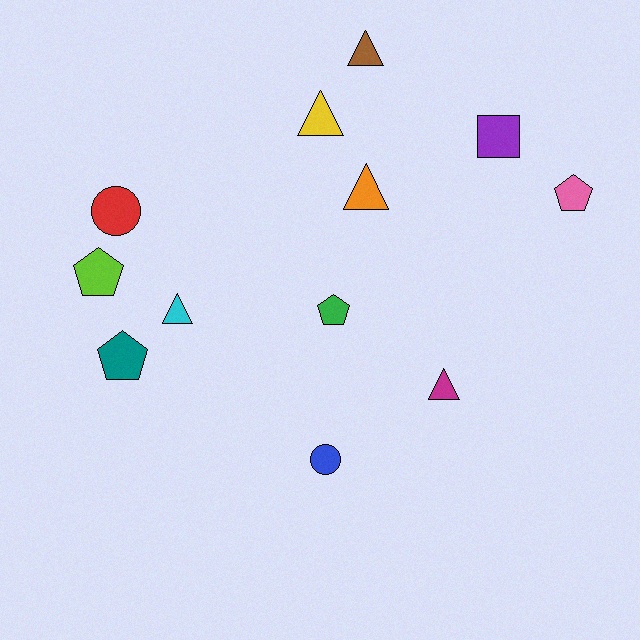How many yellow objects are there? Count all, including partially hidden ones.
There is 1 yellow object.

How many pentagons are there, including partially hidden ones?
There are 4 pentagons.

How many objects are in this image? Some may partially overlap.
There are 12 objects.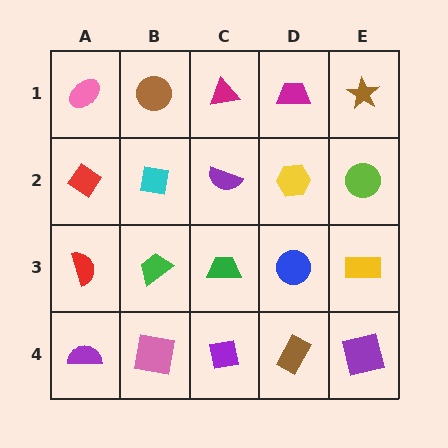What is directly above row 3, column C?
A purple semicircle.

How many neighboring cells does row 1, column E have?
2.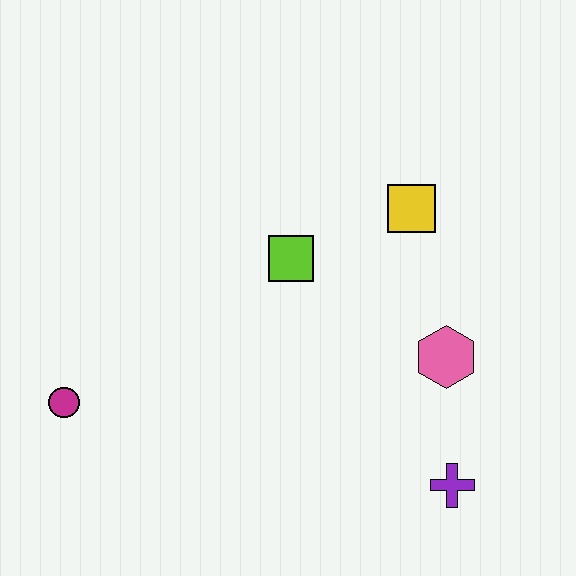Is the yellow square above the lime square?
Yes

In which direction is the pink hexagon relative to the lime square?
The pink hexagon is to the right of the lime square.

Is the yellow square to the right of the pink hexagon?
No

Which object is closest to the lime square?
The yellow square is closest to the lime square.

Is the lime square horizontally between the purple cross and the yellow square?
No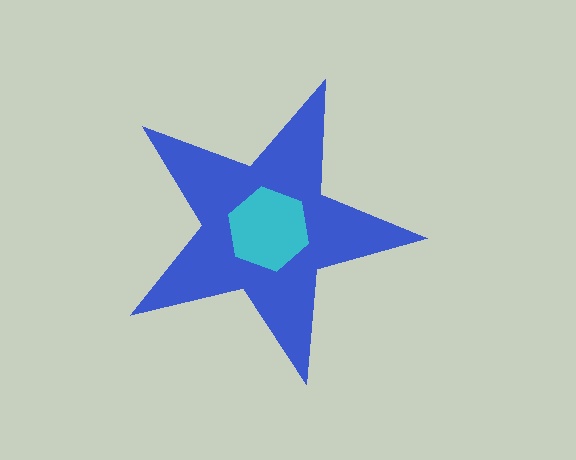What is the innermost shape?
The cyan hexagon.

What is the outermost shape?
The blue star.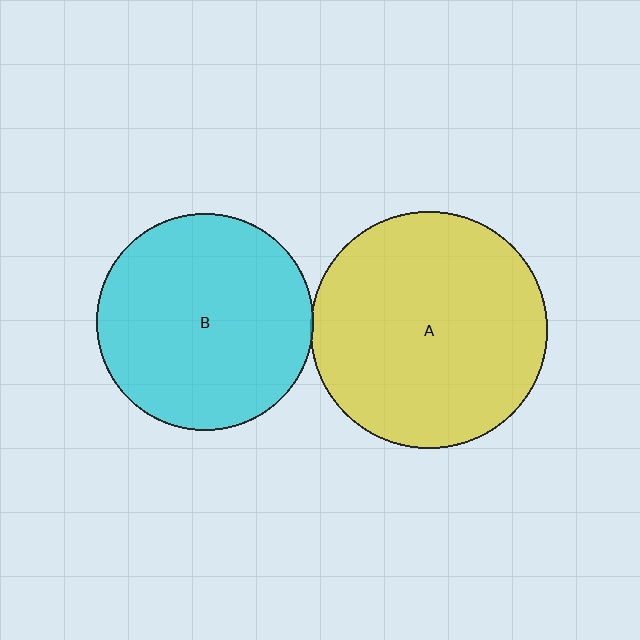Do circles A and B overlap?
Yes.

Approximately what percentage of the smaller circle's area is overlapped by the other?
Approximately 5%.